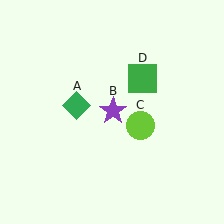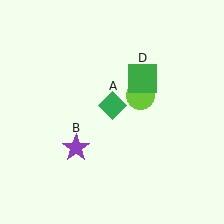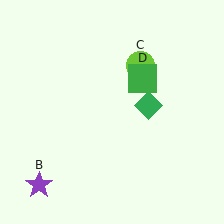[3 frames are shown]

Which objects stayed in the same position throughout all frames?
Green square (object D) remained stationary.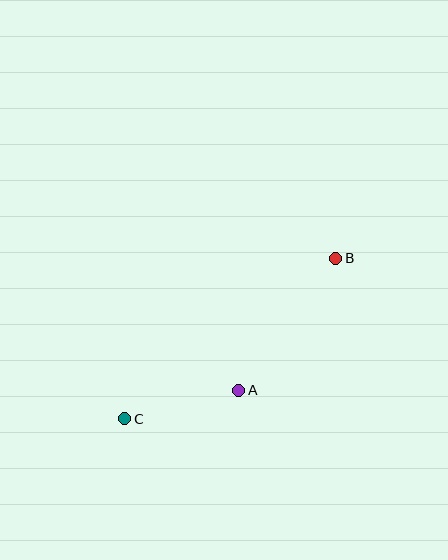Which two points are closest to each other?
Points A and C are closest to each other.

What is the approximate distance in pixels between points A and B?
The distance between A and B is approximately 164 pixels.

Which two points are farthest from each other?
Points B and C are farthest from each other.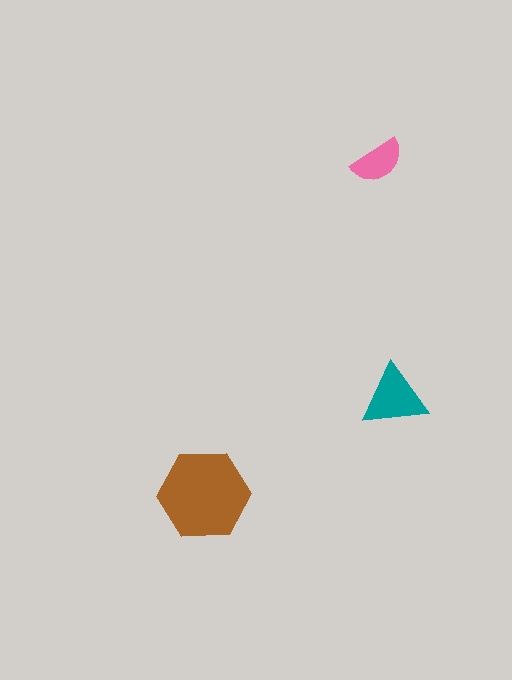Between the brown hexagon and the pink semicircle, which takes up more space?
The brown hexagon.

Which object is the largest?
The brown hexagon.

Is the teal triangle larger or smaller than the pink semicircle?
Larger.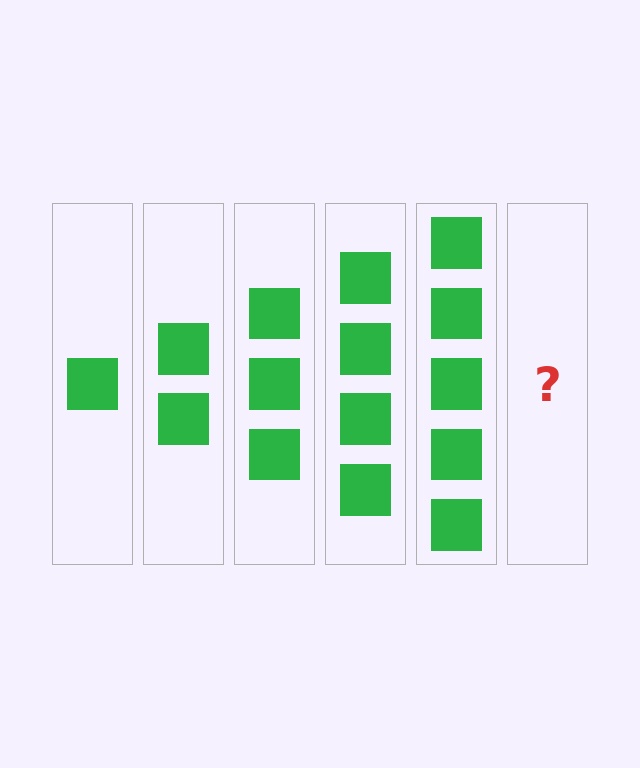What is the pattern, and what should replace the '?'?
The pattern is that each step adds one more square. The '?' should be 6 squares.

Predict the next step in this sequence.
The next step is 6 squares.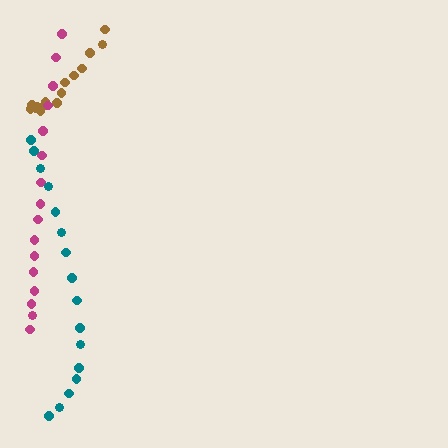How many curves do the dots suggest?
There are 3 distinct paths.